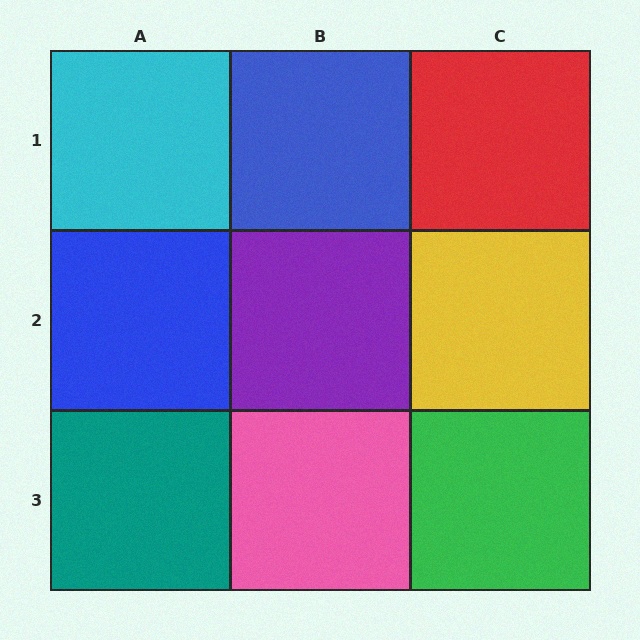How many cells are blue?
2 cells are blue.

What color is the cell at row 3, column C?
Green.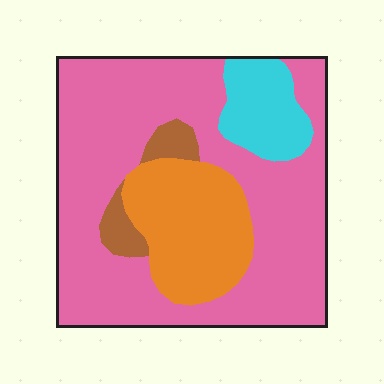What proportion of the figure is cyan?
Cyan takes up about one tenth (1/10) of the figure.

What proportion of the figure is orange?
Orange covers 20% of the figure.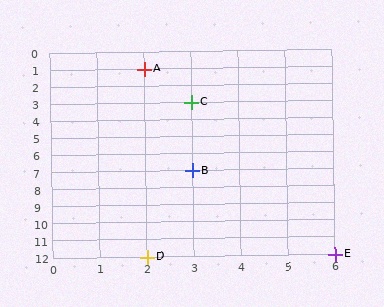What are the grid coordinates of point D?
Point D is at grid coordinates (2, 12).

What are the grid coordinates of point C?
Point C is at grid coordinates (3, 3).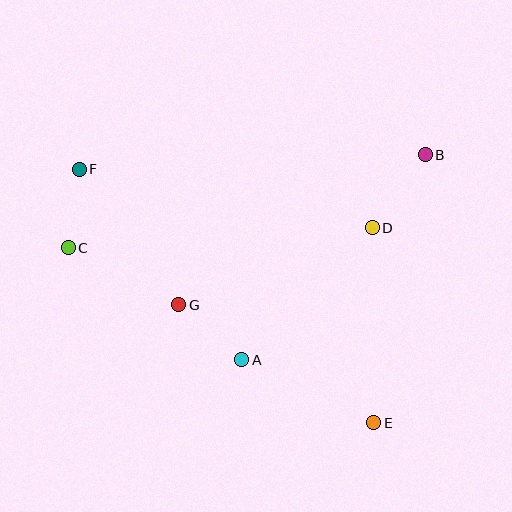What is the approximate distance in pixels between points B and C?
The distance between B and C is approximately 369 pixels.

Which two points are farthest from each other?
Points E and F are farthest from each other.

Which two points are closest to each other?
Points C and F are closest to each other.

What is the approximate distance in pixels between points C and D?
The distance between C and D is approximately 304 pixels.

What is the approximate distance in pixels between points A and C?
The distance between A and C is approximately 206 pixels.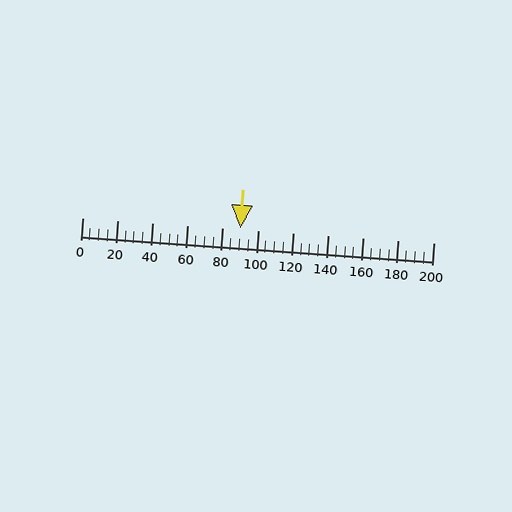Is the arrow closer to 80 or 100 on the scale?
The arrow is closer to 100.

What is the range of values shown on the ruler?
The ruler shows values from 0 to 200.